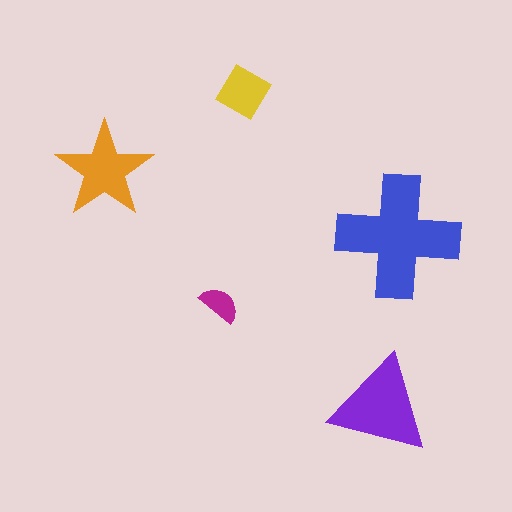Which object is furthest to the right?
The blue cross is rightmost.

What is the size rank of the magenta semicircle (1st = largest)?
5th.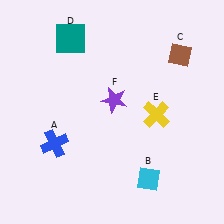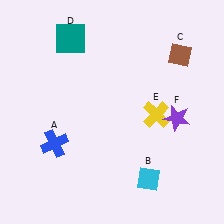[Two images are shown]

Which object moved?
The purple star (F) moved right.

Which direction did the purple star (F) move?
The purple star (F) moved right.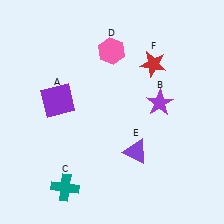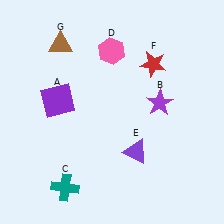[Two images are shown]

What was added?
A brown triangle (G) was added in Image 2.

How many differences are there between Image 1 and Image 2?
There is 1 difference between the two images.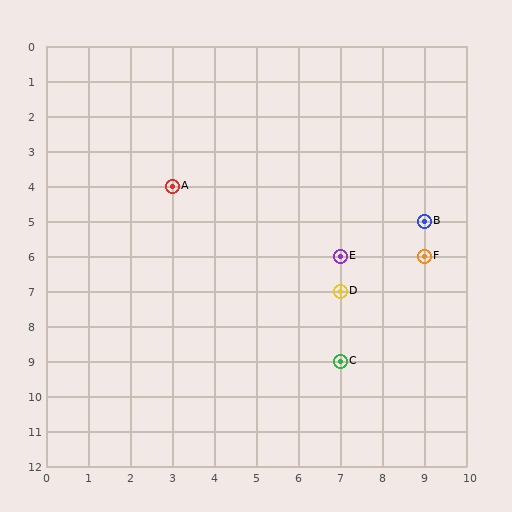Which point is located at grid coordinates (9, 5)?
Point B is at (9, 5).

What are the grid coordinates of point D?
Point D is at grid coordinates (7, 7).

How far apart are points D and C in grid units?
Points D and C are 2 rows apart.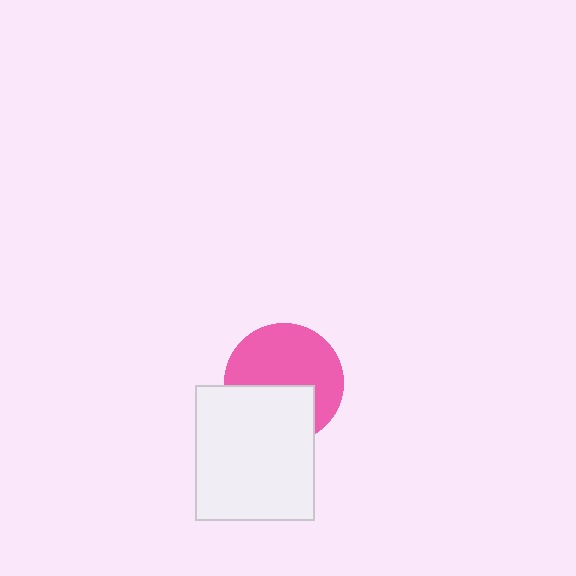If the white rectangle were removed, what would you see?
You would see the complete pink circle.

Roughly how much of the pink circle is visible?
About half of it is visible (roughly 61%).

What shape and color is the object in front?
The object in front is a white rectangle.